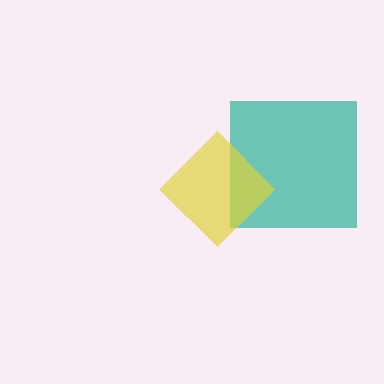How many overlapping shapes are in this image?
There are 2 overlapping shapes in the image.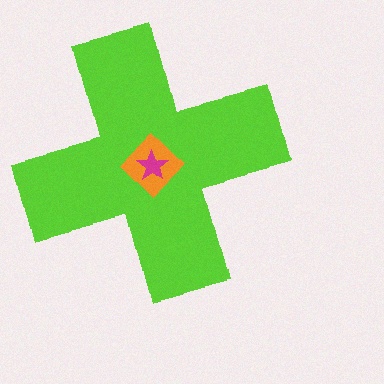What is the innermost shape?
The magenta star.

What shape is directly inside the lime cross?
The orange diamond.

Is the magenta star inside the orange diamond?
Yes.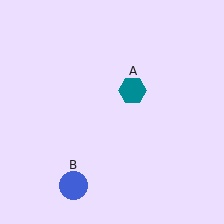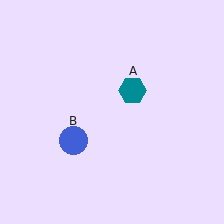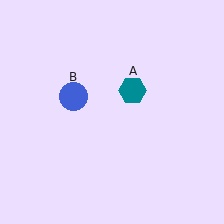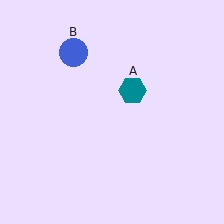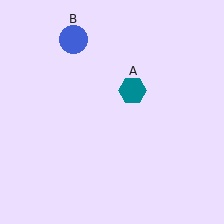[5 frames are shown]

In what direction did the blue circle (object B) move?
The blue circle (object B) moved up.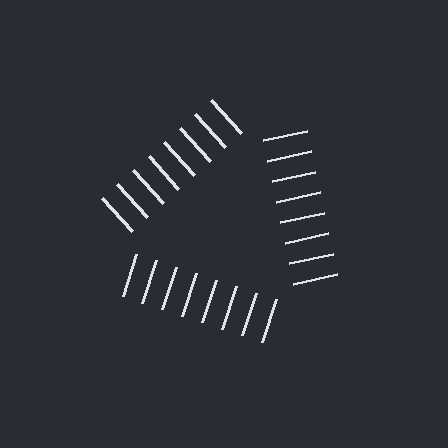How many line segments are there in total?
24 — 8 along each of the 3 edges.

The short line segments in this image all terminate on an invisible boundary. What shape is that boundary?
An illusory triangle — the line segments terminate on its edges but no continuous stroke is drawn.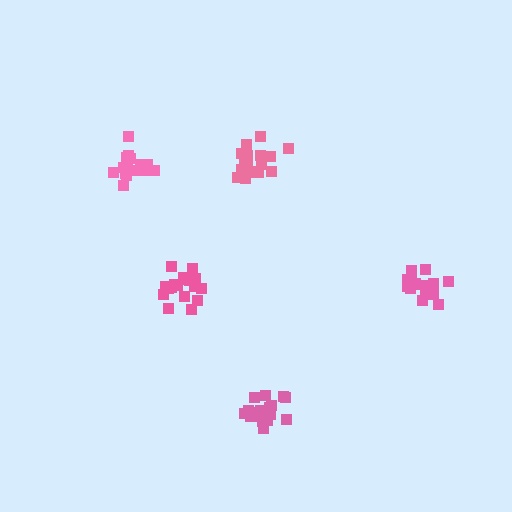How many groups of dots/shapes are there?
There are 5 groups.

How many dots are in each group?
Group 1: 16 dots, Group 2: 17 dots, Group 3: 19 dots, Group 4: 18 dots, Group 5: 18 dots (88 total).